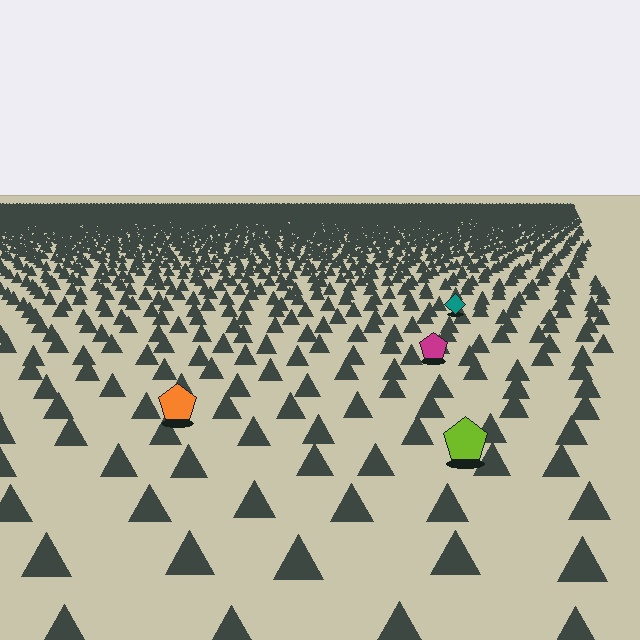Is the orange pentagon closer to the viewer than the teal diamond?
Yes. The orange pentagon is closer — you can tell from the texture gradient: the ground texture is coarser near it.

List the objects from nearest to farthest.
From nearest to farthest: the lime pentagon, the orange pentagon, the magenta pentagon, the teal diamond.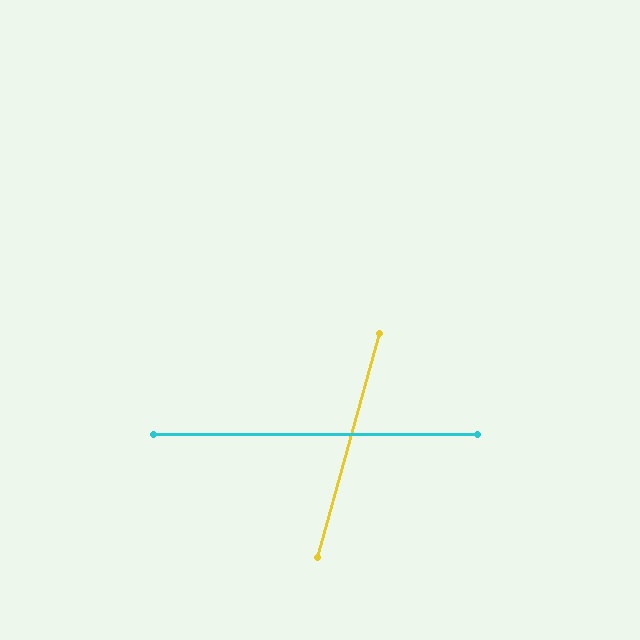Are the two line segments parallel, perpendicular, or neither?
Neither parallel nor perpendicular — they differ by about 75°.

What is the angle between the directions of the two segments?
Approximately 75 degrees.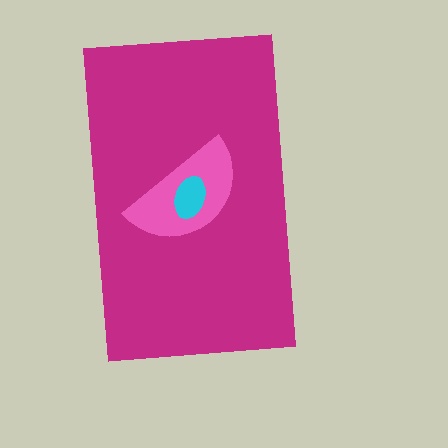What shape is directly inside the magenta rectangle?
The pink semicircle.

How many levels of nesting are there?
3.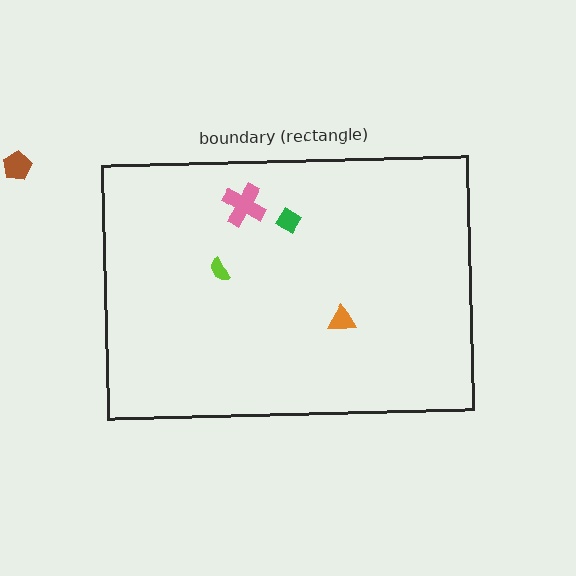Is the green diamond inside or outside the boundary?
Inside.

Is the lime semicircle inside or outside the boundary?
Inside.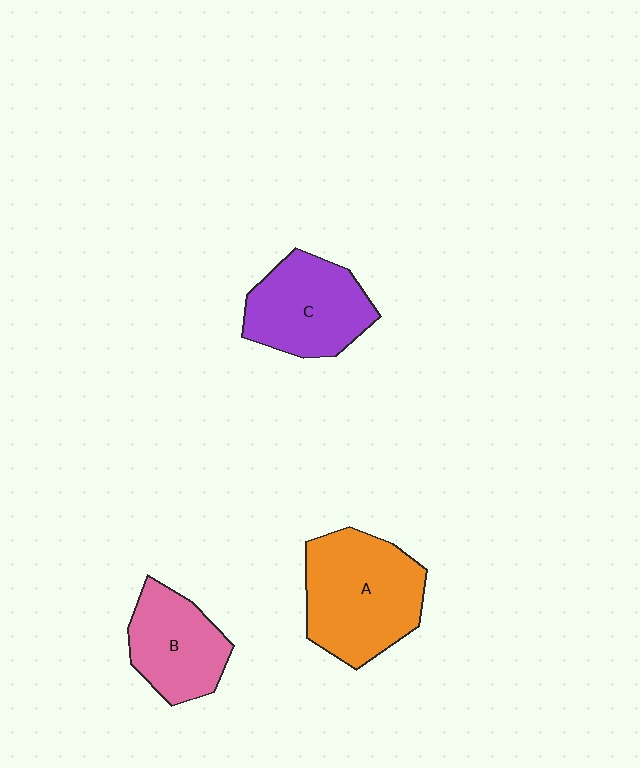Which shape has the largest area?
Shape A (orange).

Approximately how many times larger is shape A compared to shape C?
Approximately 1.3 times.